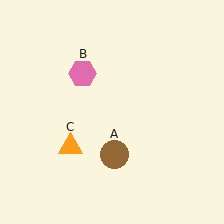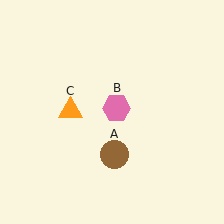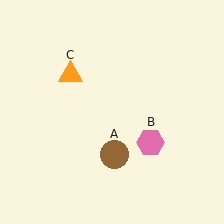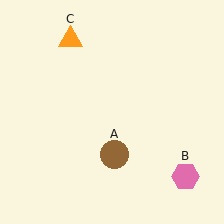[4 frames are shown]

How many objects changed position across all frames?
2 objects changed position: pink hexagon (object B), orange triangle (object C).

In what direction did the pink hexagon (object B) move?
The pink hexagon (object B) moved down and to the right.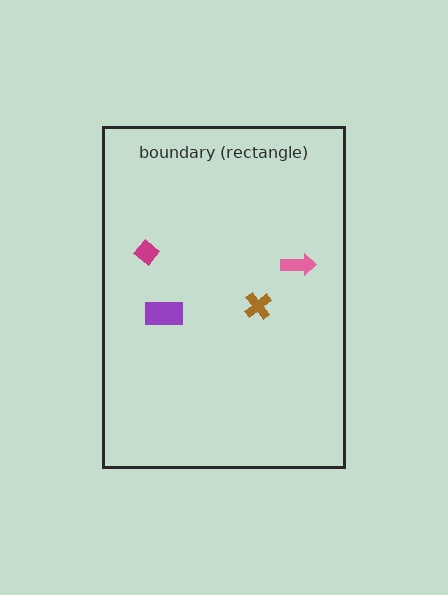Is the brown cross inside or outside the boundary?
Inside.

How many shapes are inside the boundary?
4 inside, 0 outside.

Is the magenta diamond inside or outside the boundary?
Inside.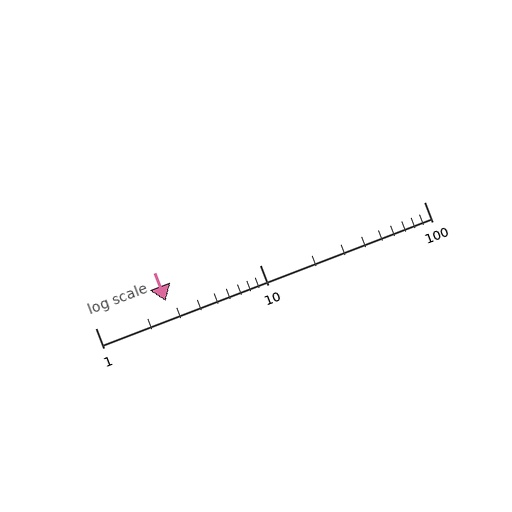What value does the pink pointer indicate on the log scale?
The pointer indicates approximately 2.7.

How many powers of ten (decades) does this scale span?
The scale spans 2 decades, from 1 to 100.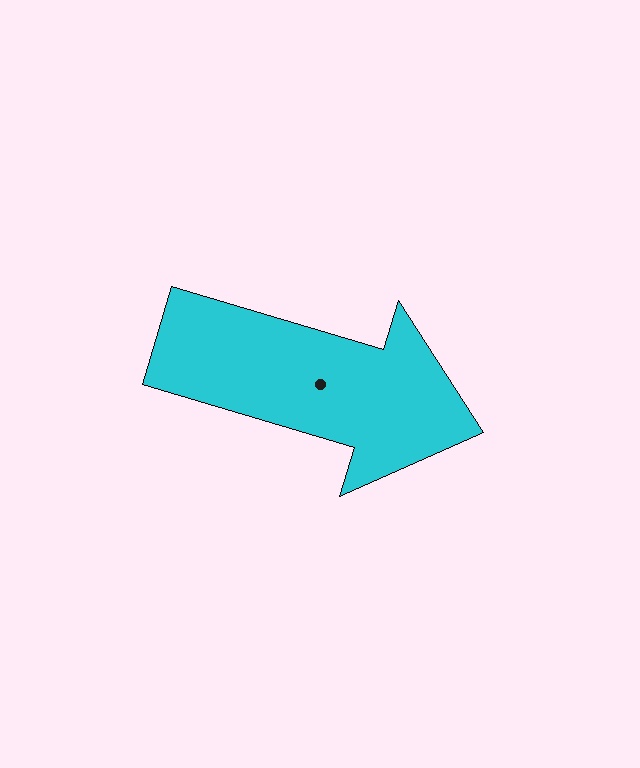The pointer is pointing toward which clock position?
Roughly 4 o'clock.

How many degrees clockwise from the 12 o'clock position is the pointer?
Approximately 107 degrees.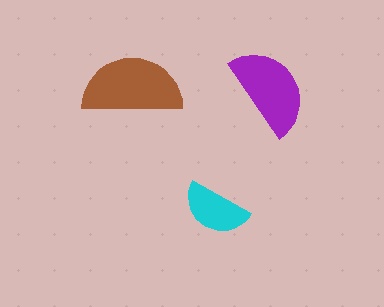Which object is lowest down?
The cyan semicircle is bottommost.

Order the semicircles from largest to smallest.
the brown one, the purple one, the cyan one.